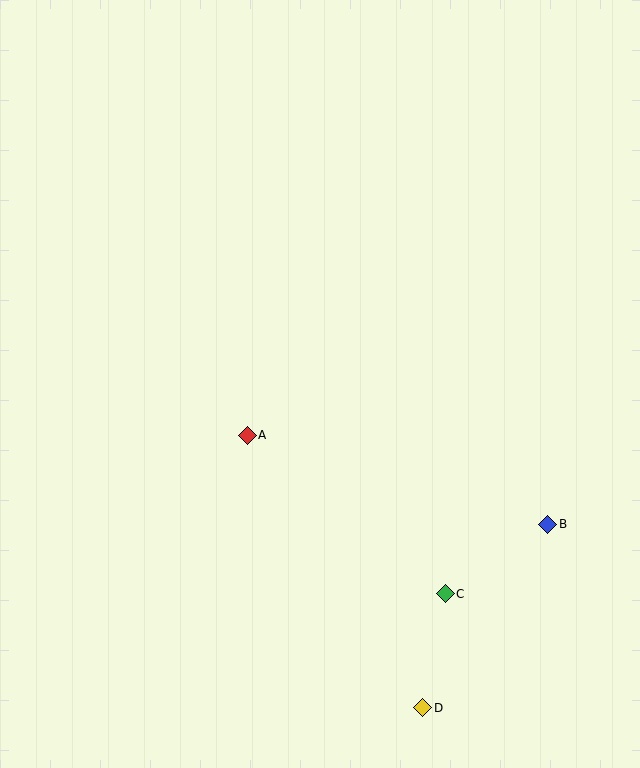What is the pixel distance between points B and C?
The distance between B and C is 124 pixels.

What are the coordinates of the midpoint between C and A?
The midpoint between C and A is at (346, 515).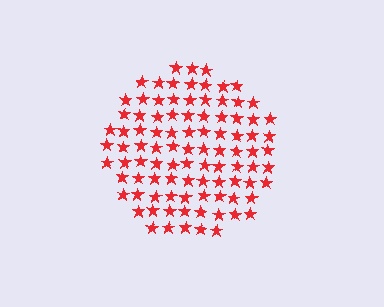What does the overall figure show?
The overall figure shows a circle.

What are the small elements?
The small elements are stars.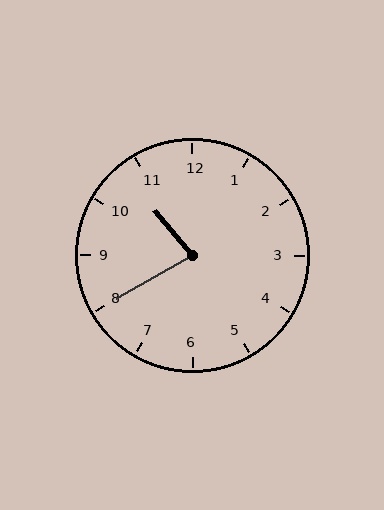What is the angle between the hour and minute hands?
Approximately 80 degrees.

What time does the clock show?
10:40.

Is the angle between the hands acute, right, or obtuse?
It is acute.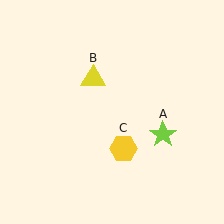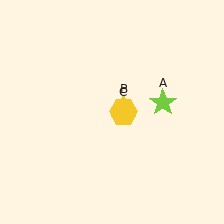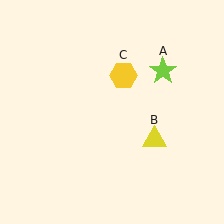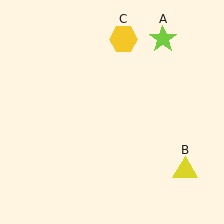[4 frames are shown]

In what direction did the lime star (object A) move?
The lime star (object A) moved up.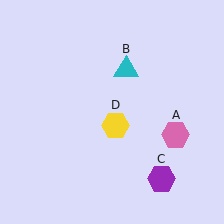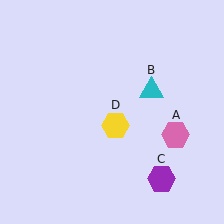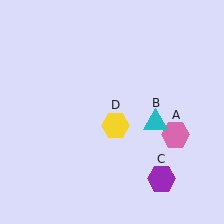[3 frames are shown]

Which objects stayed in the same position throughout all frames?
Pink hexagon (object A) and purple hexagon (object C) and yellow hexagon (object D) remained stationary.